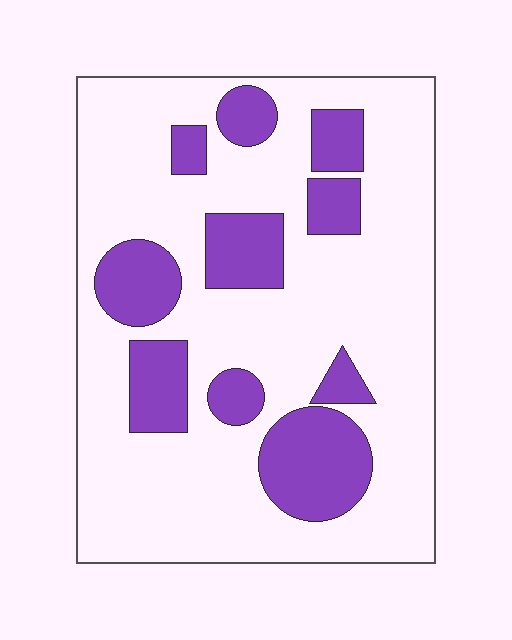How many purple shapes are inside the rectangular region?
10.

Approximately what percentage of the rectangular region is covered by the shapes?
Approximately 25%.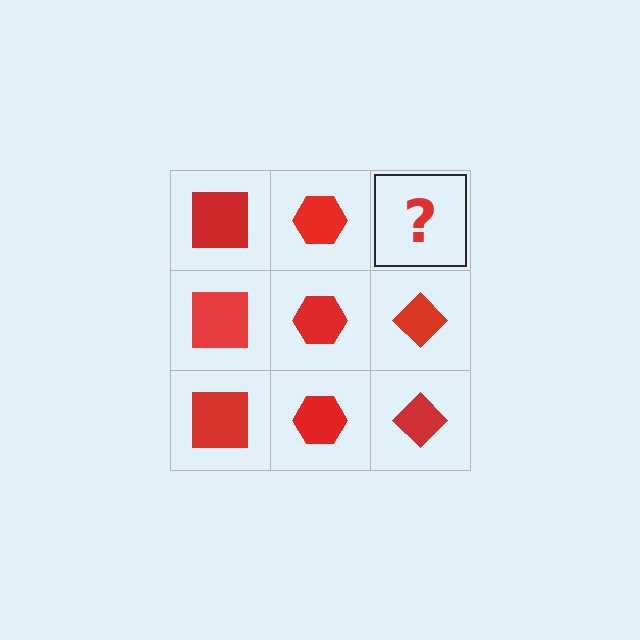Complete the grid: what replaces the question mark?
The question mark should be replaced with a red diamond.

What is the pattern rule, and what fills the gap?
The rule is that each column has a consistent shape. The gap should be filled with a red diamond.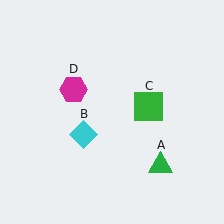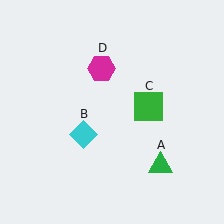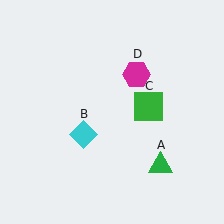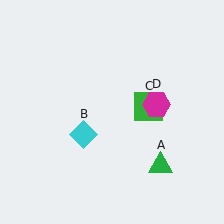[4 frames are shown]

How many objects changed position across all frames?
1 object changed position: magenta hexagon (object D).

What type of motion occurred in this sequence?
The magenta hexagon (object D) rotated clockwise around the center of the scene.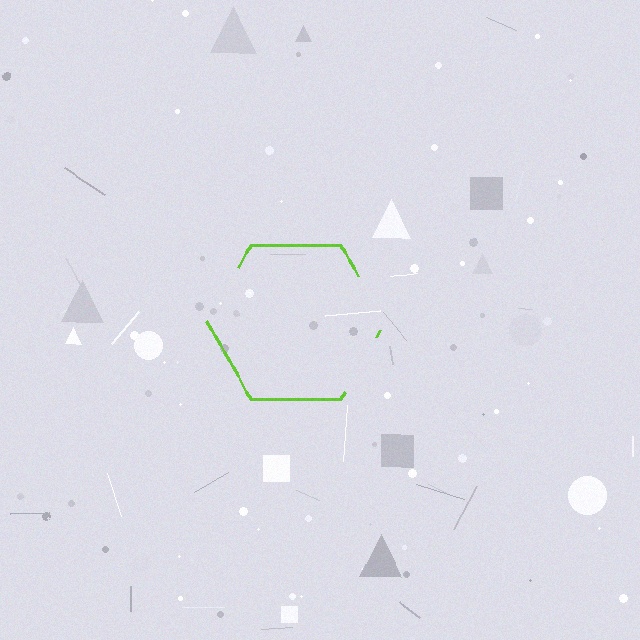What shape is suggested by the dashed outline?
The dashed outline suggests a hexagon.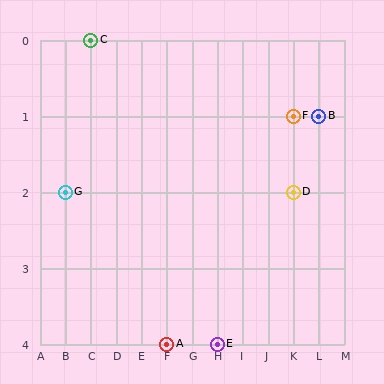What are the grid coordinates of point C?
Point C is at grid coordinates (C, 0).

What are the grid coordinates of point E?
Point E is at grid coordinates (H, 4).